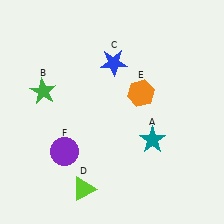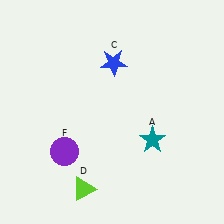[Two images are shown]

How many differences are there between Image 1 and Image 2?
There are 2 differences between the two images.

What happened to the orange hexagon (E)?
The orange hexagon (E) was removed in Image 2. It was in the top-right area of Image 1.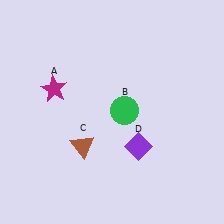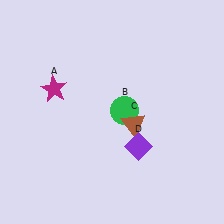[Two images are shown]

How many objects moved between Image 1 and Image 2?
1 object moved between the two images.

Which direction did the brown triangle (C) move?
The brown triangle (C) moved right.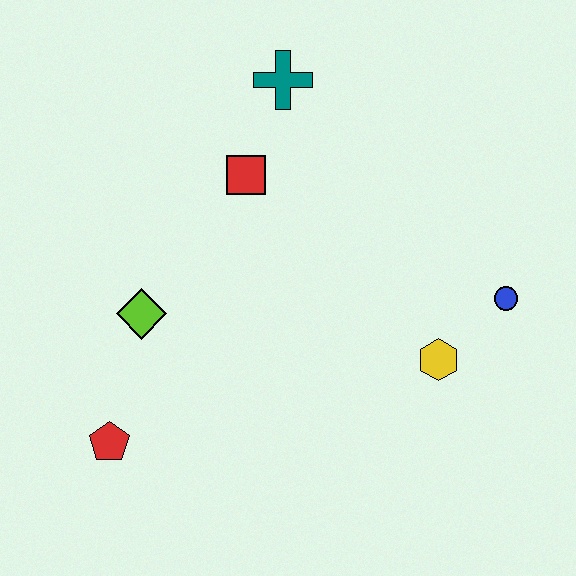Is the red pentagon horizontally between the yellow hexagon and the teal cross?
No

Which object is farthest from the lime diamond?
The blue circle is farthest from the lime diamond.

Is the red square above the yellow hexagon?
Yes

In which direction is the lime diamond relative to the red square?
The lime diamond is below the red square.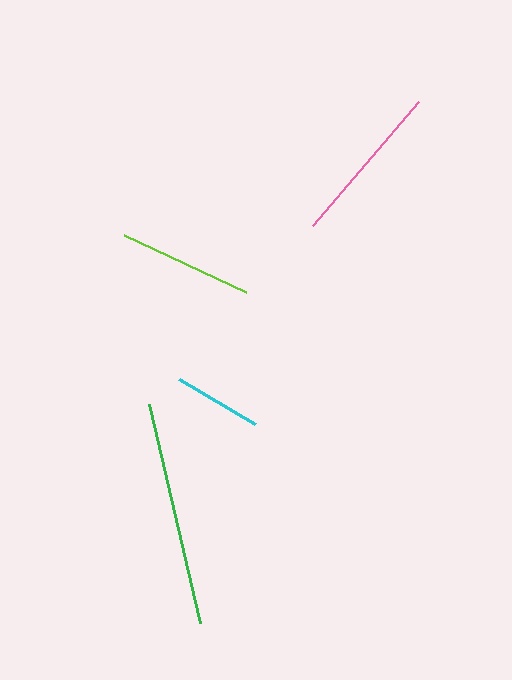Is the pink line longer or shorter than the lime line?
The pink line is longer than the lime line.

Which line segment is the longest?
The green line is the longest at approximately 224 pixels.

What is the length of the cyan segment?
The cyan segment is approximately 88 pixels long.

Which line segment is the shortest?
The cyan line is the shortest at approximately 88 pixels.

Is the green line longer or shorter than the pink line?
The green line is longer than the pink line.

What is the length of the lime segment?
The lime segment is approximately 135 pixels long.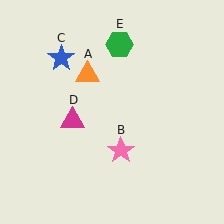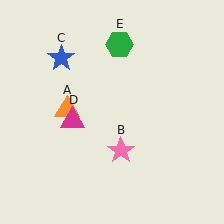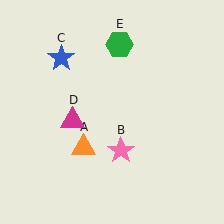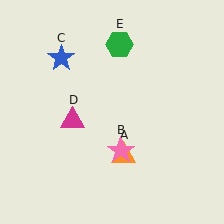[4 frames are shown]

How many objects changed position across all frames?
1 object changed position: orange triangle (object A).